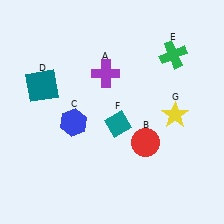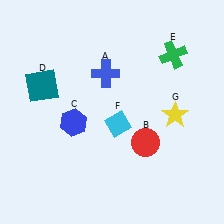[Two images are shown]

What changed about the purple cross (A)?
In Image 1, A is purple. In Image 2, it changed to blue.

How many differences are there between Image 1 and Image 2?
There are 2 differences between the two images.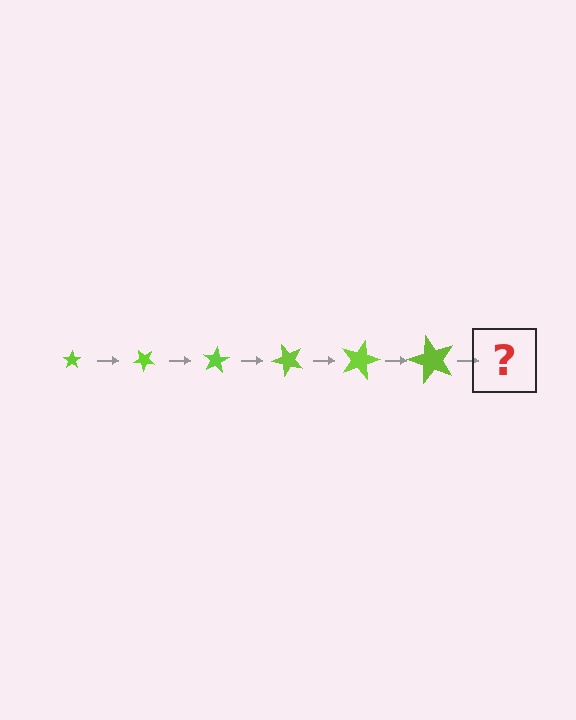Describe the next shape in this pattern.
It should be a star, larger than the previous one and rotated 240 degrees from the start.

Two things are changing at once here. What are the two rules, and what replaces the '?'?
The two rules are that the star grows larger each step and it rotates 40 degrees each step. The '?' should be a star, larger than the previous one and rotated 240 degrees from the start.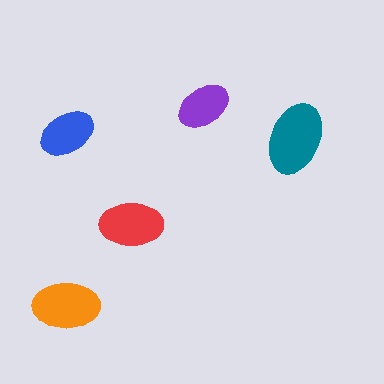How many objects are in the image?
There are 5 objects in the image.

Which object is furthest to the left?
The orange ellipse is leftmost.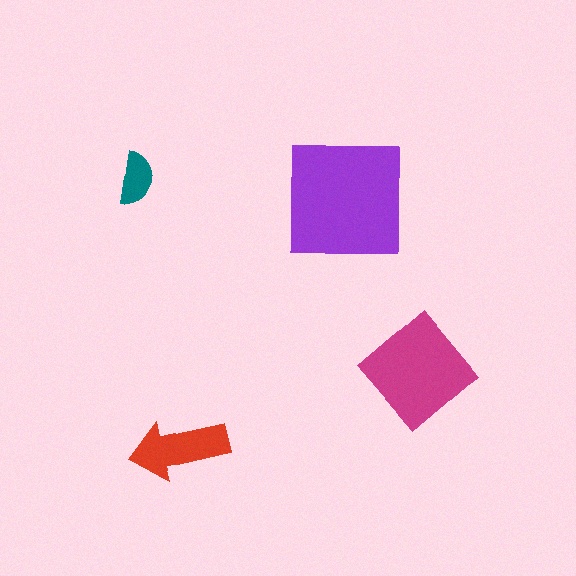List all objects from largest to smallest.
The purple square, the magenta diamond, the red arrow, the teal semicircle.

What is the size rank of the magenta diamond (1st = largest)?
2nd.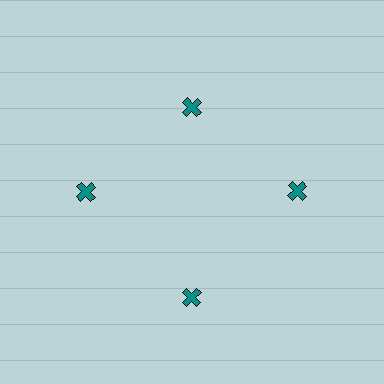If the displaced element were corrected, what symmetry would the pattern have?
It would have 4-fold rotational symmetry — the pattern would map onto itself every 90 degrees.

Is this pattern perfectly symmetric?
No. The 4 teal crosses are arranged in a ring, but one element near the 12 o'clock position is pulled inward toward the center, breaking the 4-fold rotational symmetry.